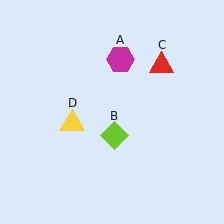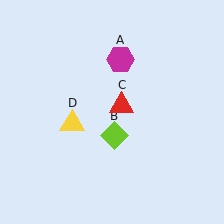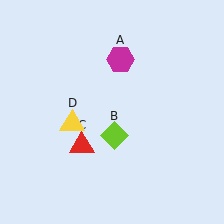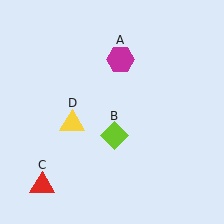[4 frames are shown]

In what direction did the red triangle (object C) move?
The red triangle (object C) moved down and to the left.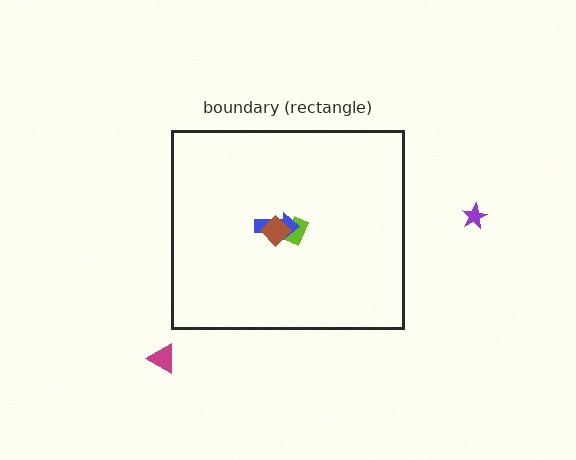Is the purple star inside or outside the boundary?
Outside.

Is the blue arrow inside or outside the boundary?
Inside.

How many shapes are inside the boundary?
3 inside, 2 outside.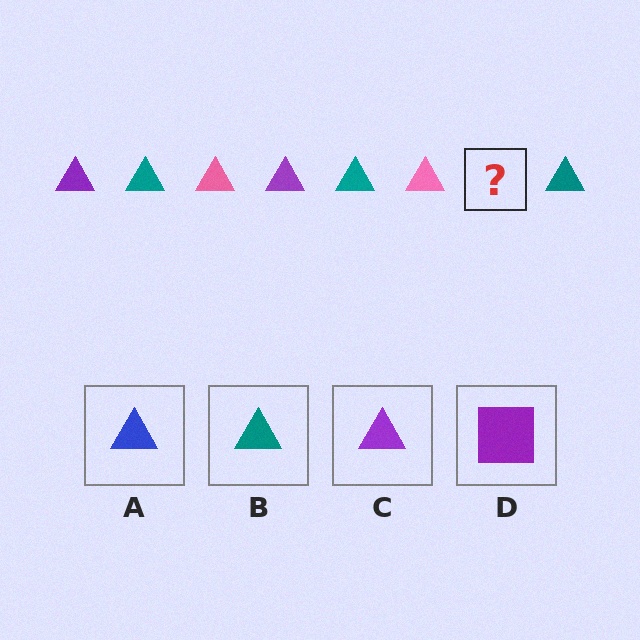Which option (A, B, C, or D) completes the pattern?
C.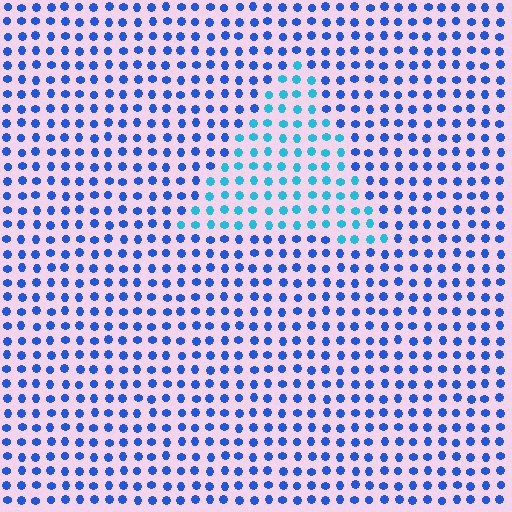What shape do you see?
I see a triangle.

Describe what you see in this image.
The image is filled with small blue elements in a uniform arrangement. A triangle-shaped region is visible where the elements are tinted to a slightly different hue, forming a subtle color boundary.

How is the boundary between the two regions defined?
The boundary is defined purely by a slight shift in hue (about 34 degrees). Spacing, size, and orientation are identical on both sides.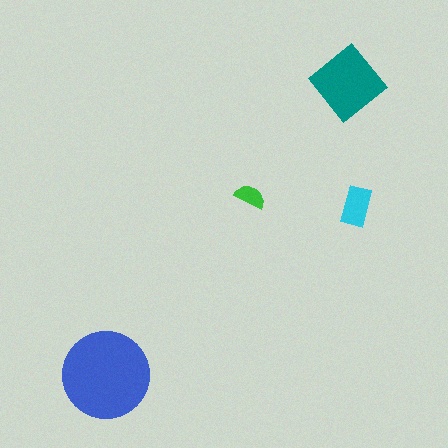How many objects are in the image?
There are 4 objects in the image.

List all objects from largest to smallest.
The blue circle, the teal diamond, the cyan rectangle, the green semicircle.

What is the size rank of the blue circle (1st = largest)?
1st.